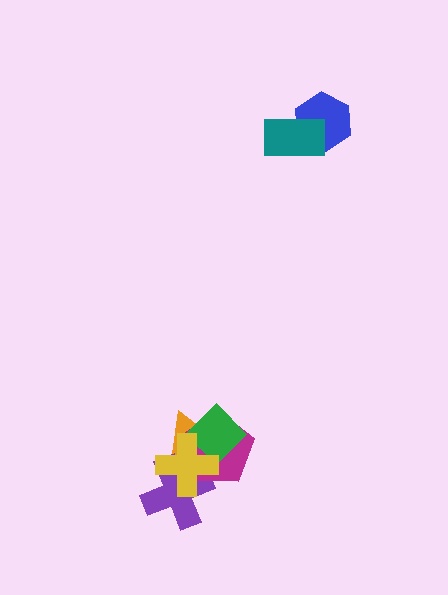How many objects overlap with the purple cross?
3 objects overlap with the purple cross.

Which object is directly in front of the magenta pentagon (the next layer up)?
The green diamond is directly in front of the magenta pentagon.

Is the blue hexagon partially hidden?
Yes, it is partially covered by another shape.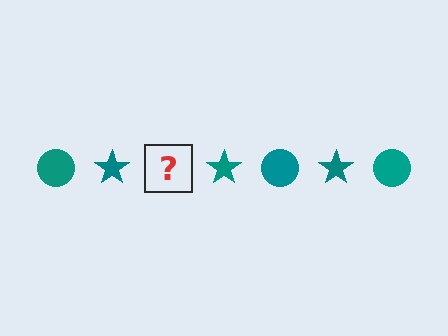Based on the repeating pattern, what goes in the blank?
The blank should be a teal circle.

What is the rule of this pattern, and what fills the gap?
The rule is that the pattern cycles through circle, star shapes in teal. The gap should be filled with a teal circle.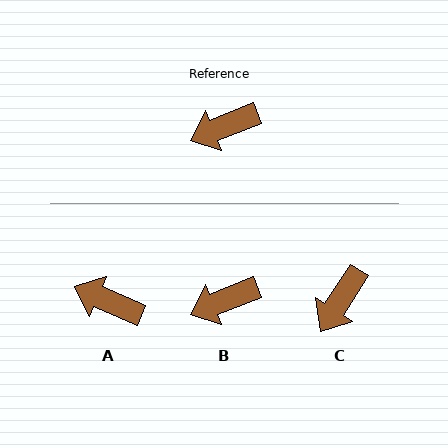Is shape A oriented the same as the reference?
No, it is off by about 45 degrees.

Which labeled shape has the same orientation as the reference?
B.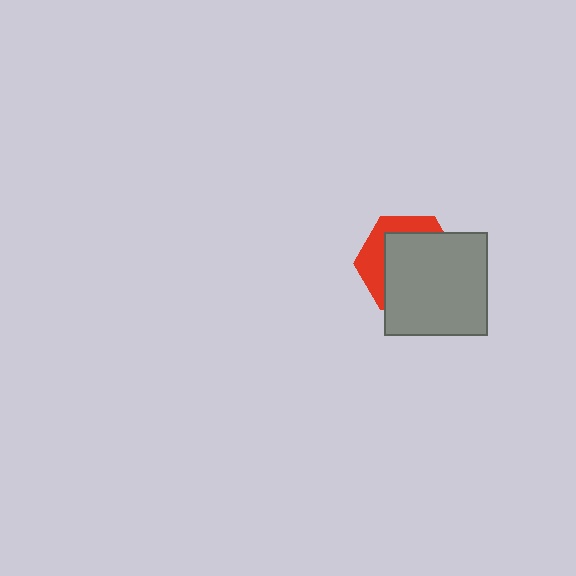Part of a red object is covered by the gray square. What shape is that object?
It is a hexagon.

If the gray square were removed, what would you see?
You would see the complete red hexagon.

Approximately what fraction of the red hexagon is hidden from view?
Roughly 68% of the red hexagon is hidden behind the gray square.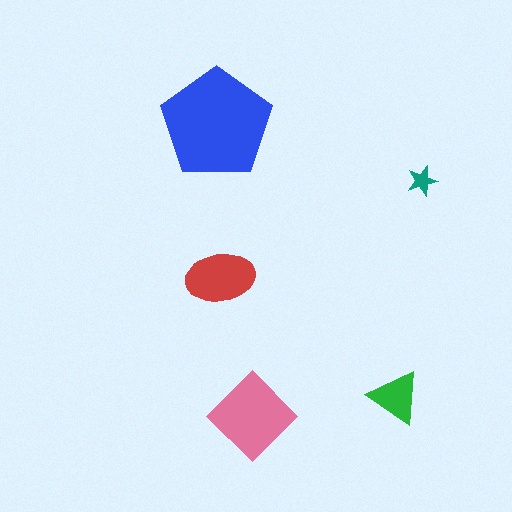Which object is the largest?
The blue pentagon.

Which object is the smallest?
The teal star.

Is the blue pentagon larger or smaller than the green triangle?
Larger.